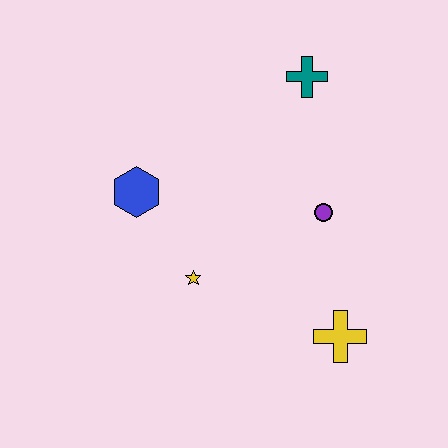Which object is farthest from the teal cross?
The yellow cross is farthest from the teal cross.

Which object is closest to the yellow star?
The blue hexagon is closest to the yellow star.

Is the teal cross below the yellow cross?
No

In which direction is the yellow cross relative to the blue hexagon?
The yellow cross is to the right of the blue hexagon.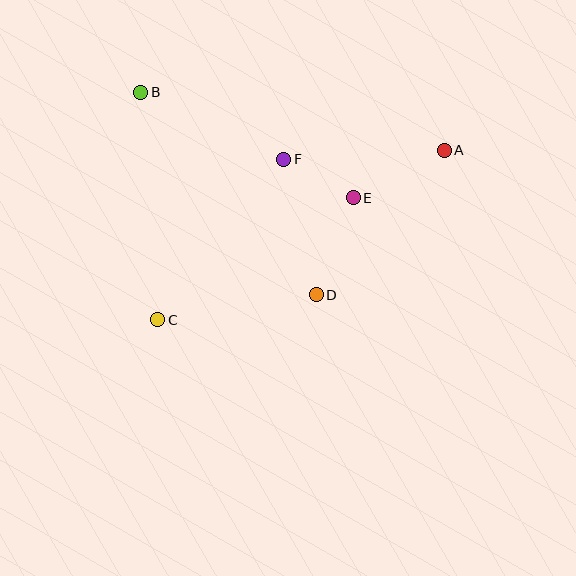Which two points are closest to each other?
Points E and F are closest to each other.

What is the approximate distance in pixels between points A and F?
The distance between A and F is approximately 161 pixels.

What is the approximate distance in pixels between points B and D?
The distance between B and D is approximately 268 pixels.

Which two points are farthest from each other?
Points A and C are farthest from each other.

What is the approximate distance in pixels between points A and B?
The distance between A and B is approximately 309 pixels.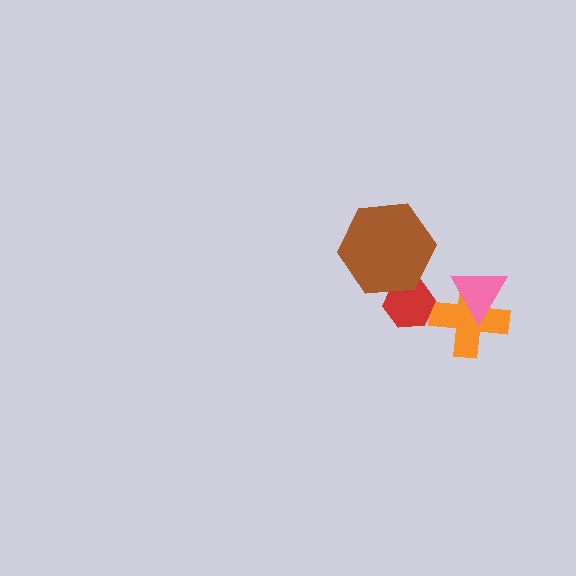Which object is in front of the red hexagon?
The brown hexagon is in front of the red hexagon.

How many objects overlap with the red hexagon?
1 object overlaps with the red hexagon.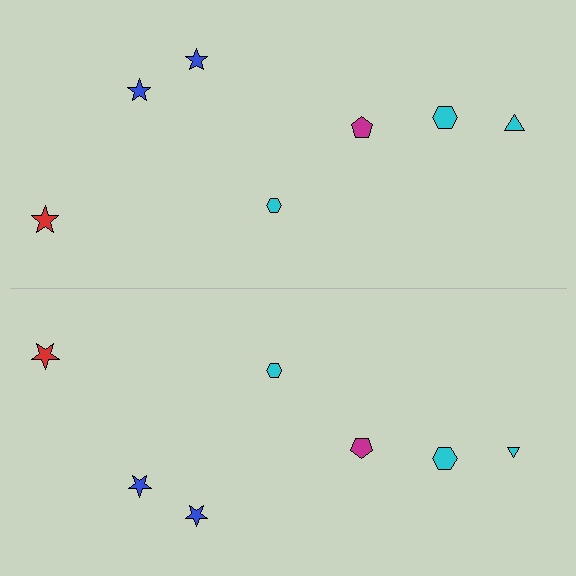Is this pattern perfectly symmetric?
No, the pattern is not perfectly symmetric. The cyan triangle on the bottom side has a different size than its mirror counterpart.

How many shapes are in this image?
There are 14 shapes in this image.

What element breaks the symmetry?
The cyan triangle on the bottom side has a different size than its mirror counterpart.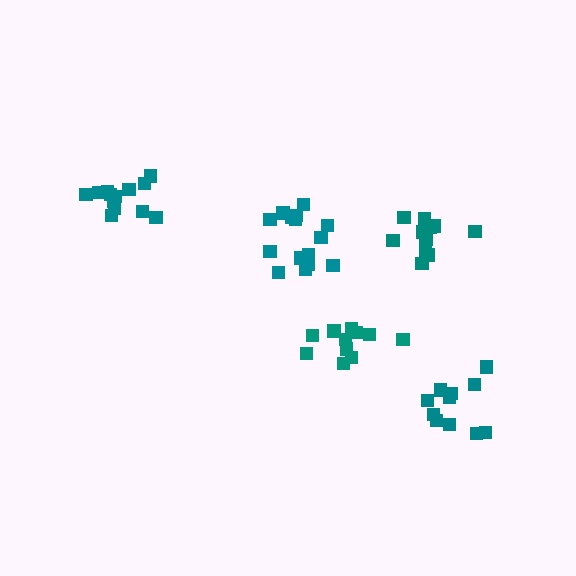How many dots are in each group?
Group 1: 11 dots, Group 2: 15 dots, Group 3: 13 dots, Group 4: 11 dots, Group 5: 12 dots (62 total).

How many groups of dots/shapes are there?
There are 5 groups.